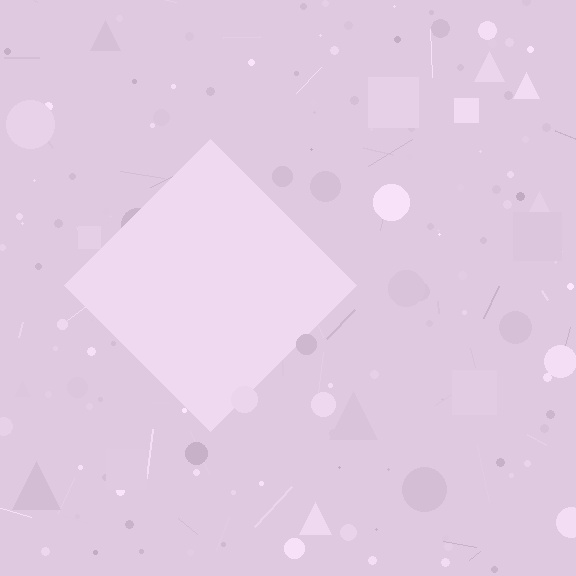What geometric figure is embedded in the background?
A diamond is embedded in the background.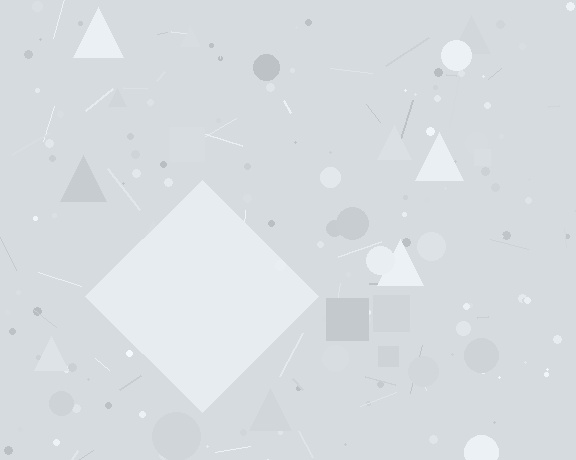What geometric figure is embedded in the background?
A diamond is embedded in the background.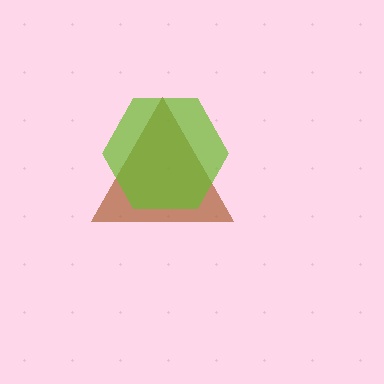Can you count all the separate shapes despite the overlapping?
Yes, there are 2 separate shapes.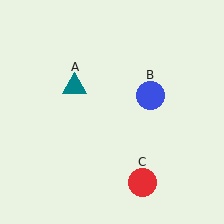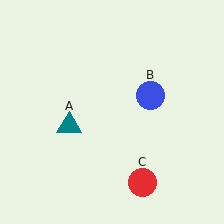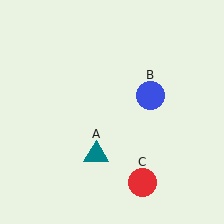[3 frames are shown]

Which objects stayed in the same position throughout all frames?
Blue circle (object B) and red circle (object C) remained stationary.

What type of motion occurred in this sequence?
The teal triangle (object A) rotated counterclockwise around the center of the scene.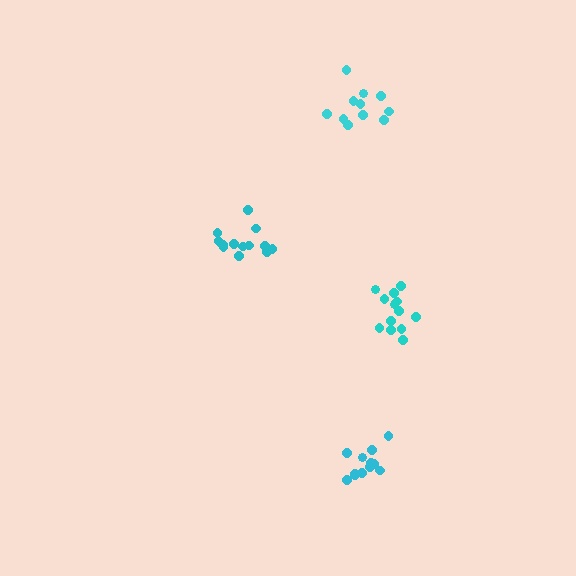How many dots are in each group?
Group 1: 13 dots, Group 2: 13 dots, Group 3: 11 dots, Group 4: 12 dots (49 total).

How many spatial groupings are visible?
There are 4 spatial groupings.